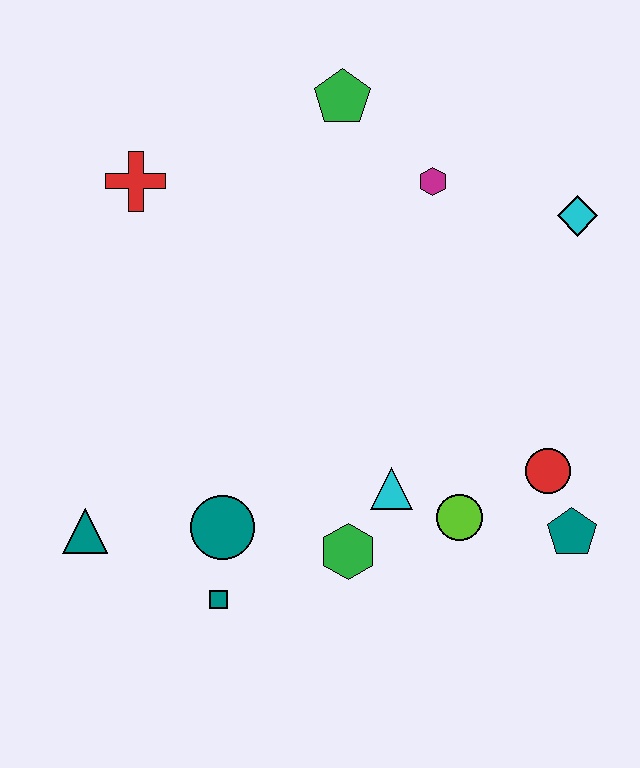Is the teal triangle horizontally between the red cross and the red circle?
No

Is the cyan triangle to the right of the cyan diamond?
No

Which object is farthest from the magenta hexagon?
The teal triangle is farthest from the magenta hexagon.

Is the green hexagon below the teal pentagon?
Yes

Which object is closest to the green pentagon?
The magenta hexagon is closest to the green pentagon.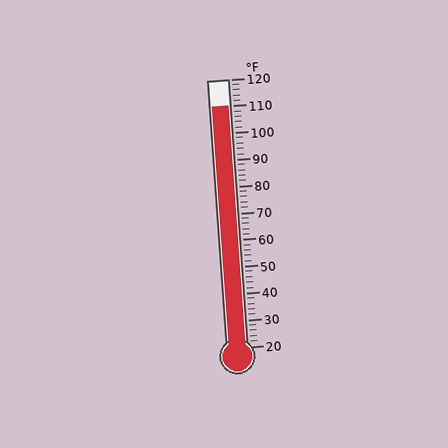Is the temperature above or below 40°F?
The temperature is above 40°F.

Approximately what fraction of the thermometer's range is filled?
The thermometer is filled to approximately 90% of its range.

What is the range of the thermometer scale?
The thermometer scale ranges from 20°F to 120°F.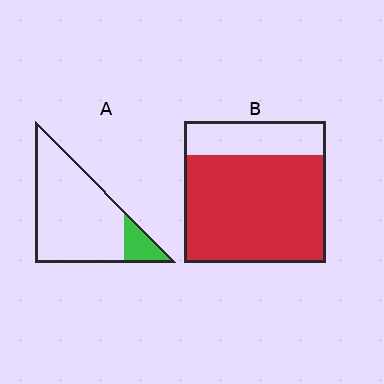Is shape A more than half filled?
No.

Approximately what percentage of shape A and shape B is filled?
A is approximately 15% and B is approximately 75%.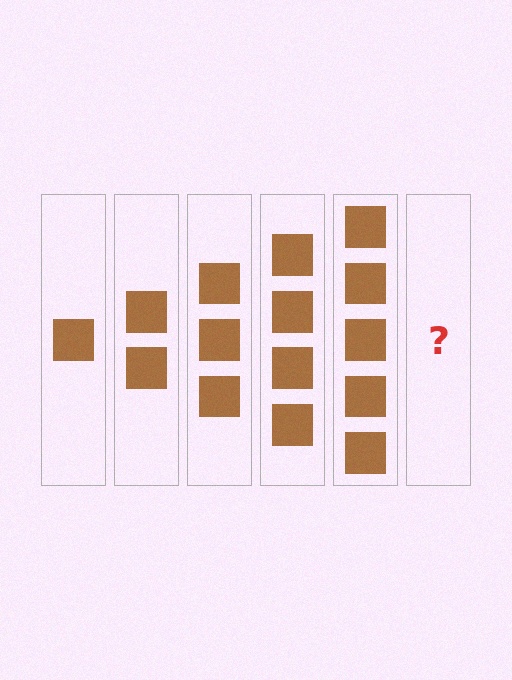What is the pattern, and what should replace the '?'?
The pattern is that each step adds one more square. The '?' should be 6 squares.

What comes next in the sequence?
The next element should be 6 squares.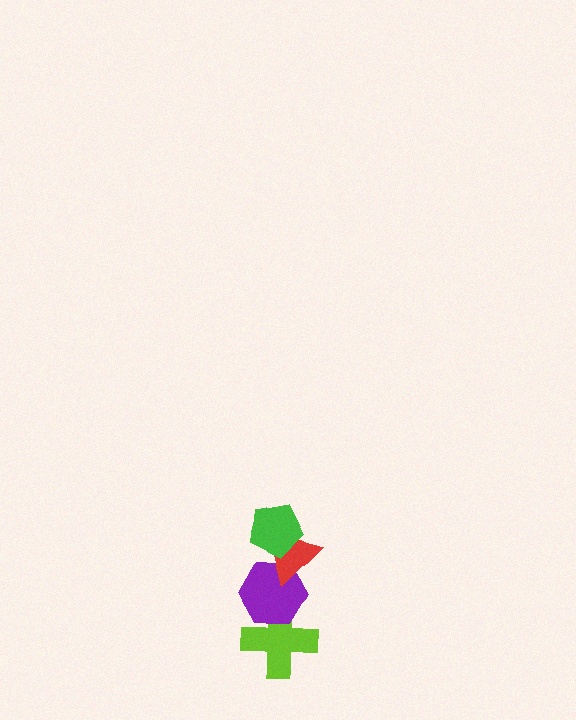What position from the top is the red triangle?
The red triangle is 2nd from the top.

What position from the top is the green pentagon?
The green pentagon is 1st from the top.